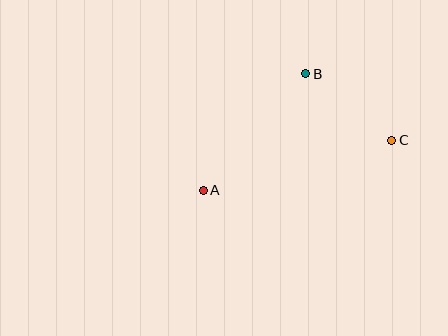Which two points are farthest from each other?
Points A and C are farthest from each other.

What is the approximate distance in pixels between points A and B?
The distance between A and B is approximately 155 pixels.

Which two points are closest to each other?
Points B and C are closest to each other.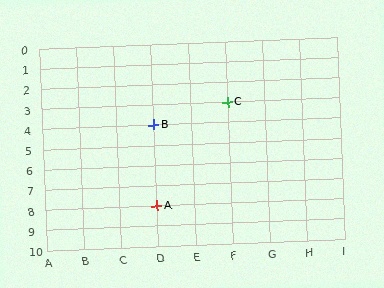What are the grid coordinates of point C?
Point C is at grid coordinates (F, 3).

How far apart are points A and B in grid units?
Points A and B are 4 rows apart.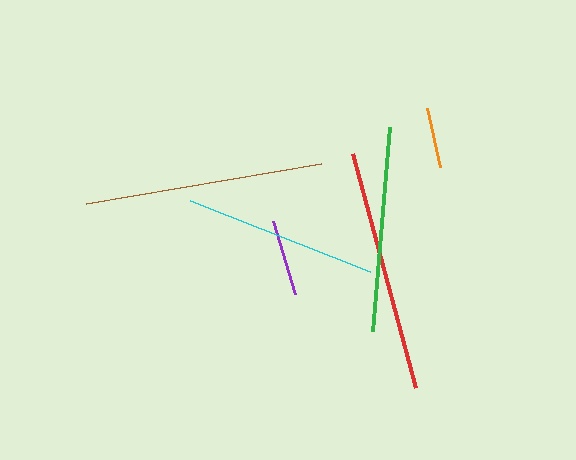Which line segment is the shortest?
The orange line is the shortest at approximately 61 pixels.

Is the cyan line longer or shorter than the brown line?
The brown line is longer than the cyan line.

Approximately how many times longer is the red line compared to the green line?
The red line is approximately 1.2 times the length of the green line.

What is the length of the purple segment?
The purple segment is approximately 76 pixels long.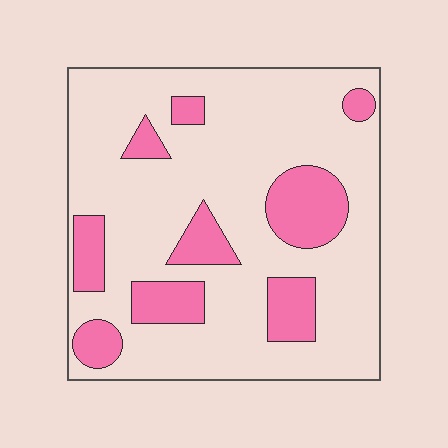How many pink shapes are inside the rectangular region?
9.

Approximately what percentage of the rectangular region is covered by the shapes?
Approximately 20%.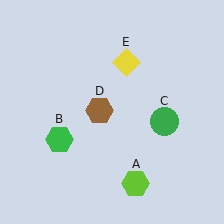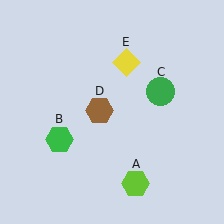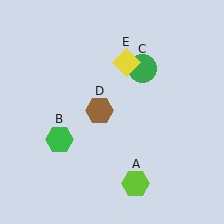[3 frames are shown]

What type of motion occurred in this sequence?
The green circle (object C) rotated counterclockwise around the center of the scene.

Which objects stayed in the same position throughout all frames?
Lime hexagon (object A) and green hexagon (object B) and brown hexagon (object D) and yellow diamond (object E) remained stationary.